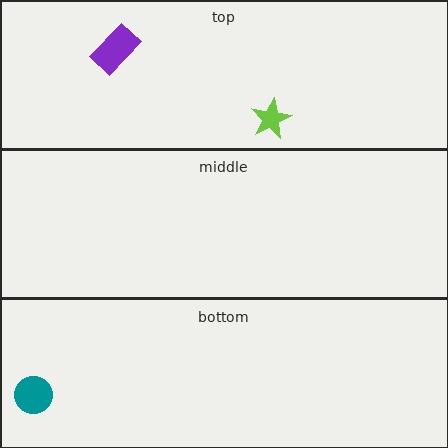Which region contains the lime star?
The top region.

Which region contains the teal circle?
The bottom region.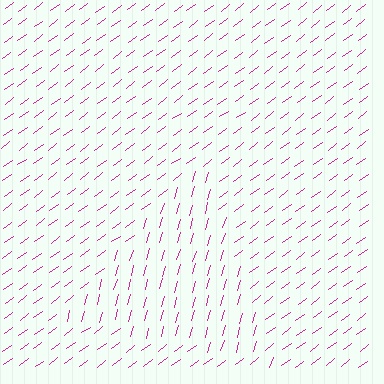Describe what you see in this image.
The image is filled with small magenta line segments. A triangle region in the image has lines oriented differently from the surrounding lines, creating a visible texture boundary.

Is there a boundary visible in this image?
Yes, there is a texture boundary formed by a change in line orientation.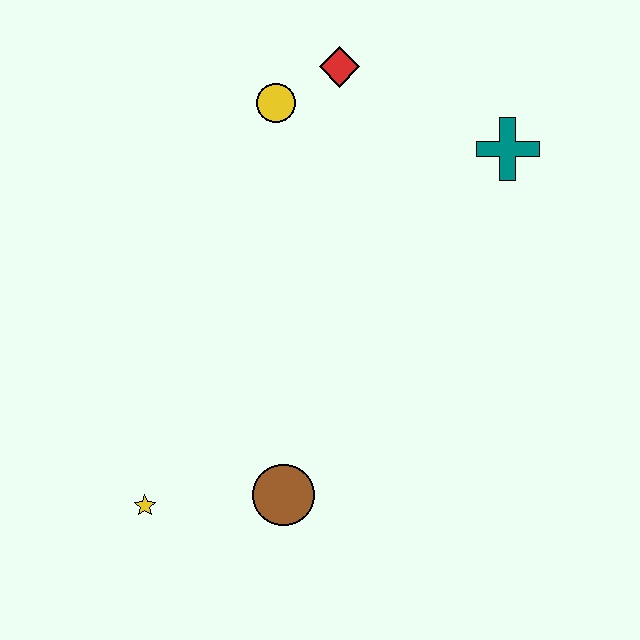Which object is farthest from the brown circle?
The red diamond is farthest from the brown circle.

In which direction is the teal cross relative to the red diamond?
The teal cross is to the right of the red diamond.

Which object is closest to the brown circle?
The yellow star is closest to the brown circle.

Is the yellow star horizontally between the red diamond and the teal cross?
No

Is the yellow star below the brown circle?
Yes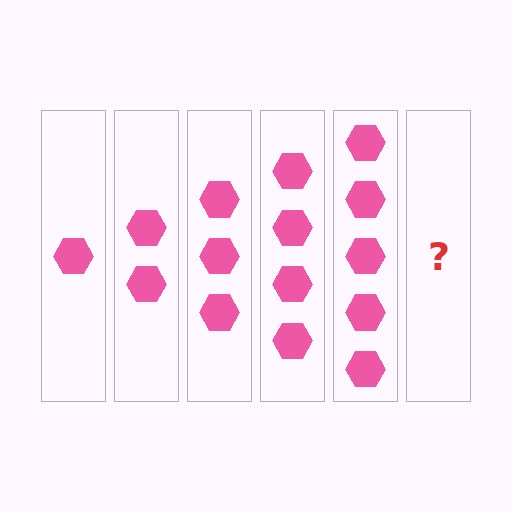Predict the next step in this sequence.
The next step is 6 hexagons.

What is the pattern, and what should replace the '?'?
The pattern is that each step adds one more hexagon. The '?' should be 6 hexagons.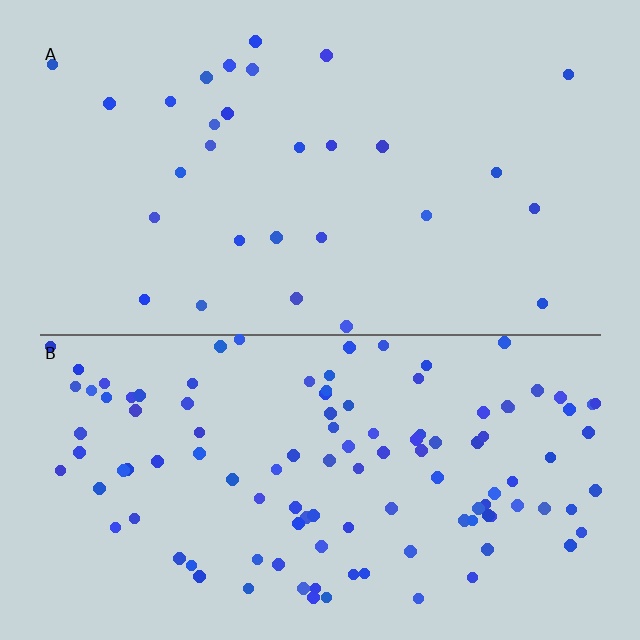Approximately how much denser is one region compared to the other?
Approximately 3.9× — region B over region A.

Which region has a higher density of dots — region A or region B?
B (the bottom).